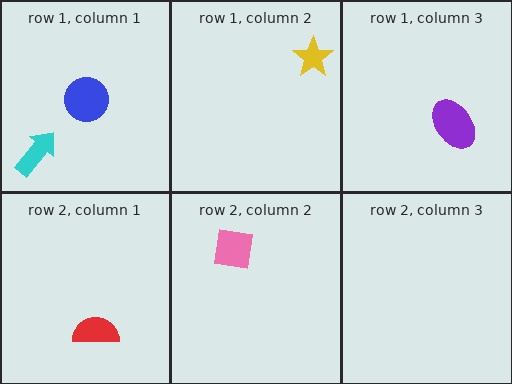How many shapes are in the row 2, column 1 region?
1.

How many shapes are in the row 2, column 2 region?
1.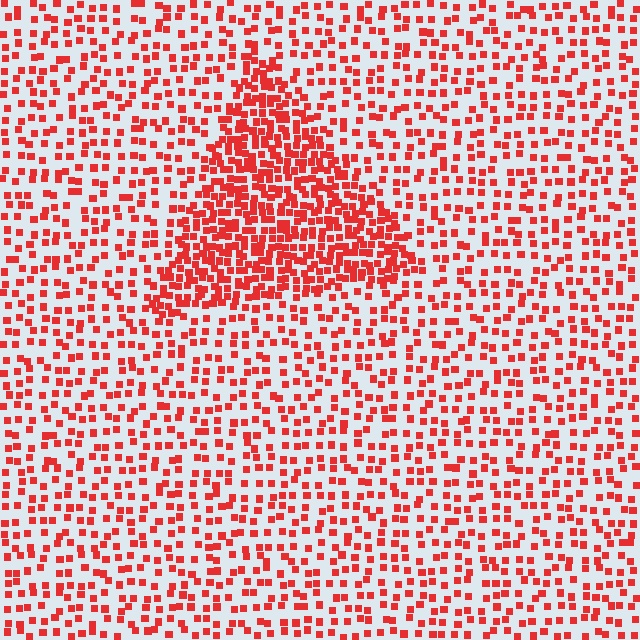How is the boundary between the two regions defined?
The boundary is defined by a change in element density (approximately 2.3x ratio). All elements are the same color, size, and shape.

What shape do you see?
I see a triangle.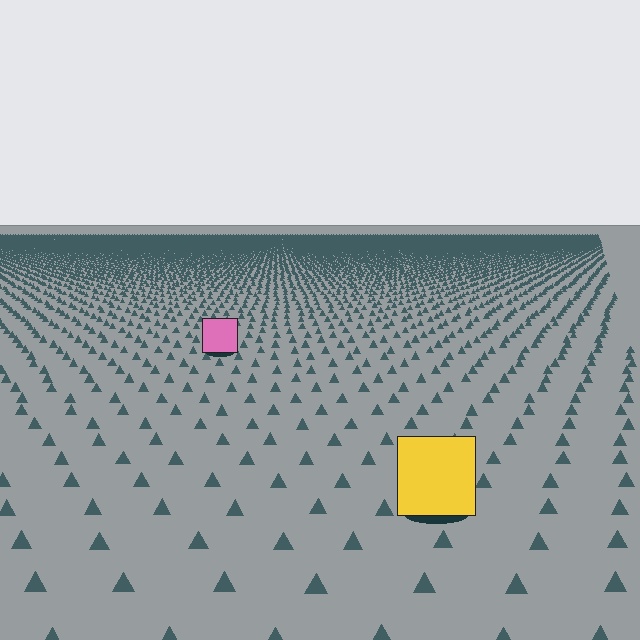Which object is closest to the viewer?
The yellow square is closest. The texture marks near it are larger and more spread out.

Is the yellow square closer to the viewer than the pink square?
Yes. The yellow square is closer — you can tell from the texture gradient: the ground texture is coarser near it.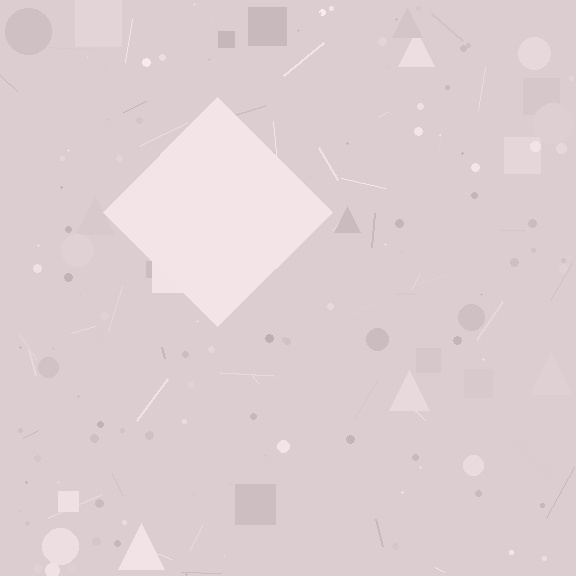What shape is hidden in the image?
A diamond is hidden in the image.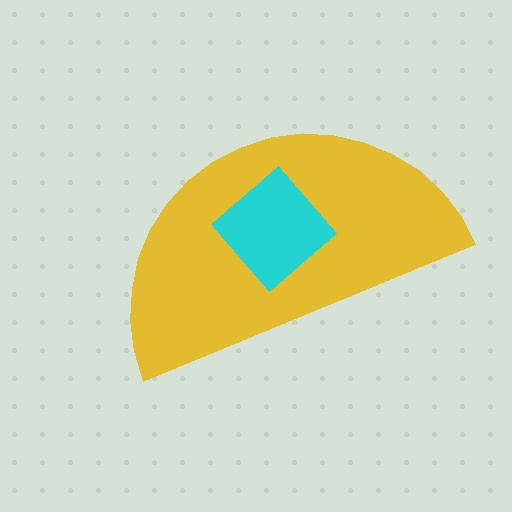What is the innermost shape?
The cyan diamond.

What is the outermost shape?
The yellow semicircle.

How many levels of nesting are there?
2.